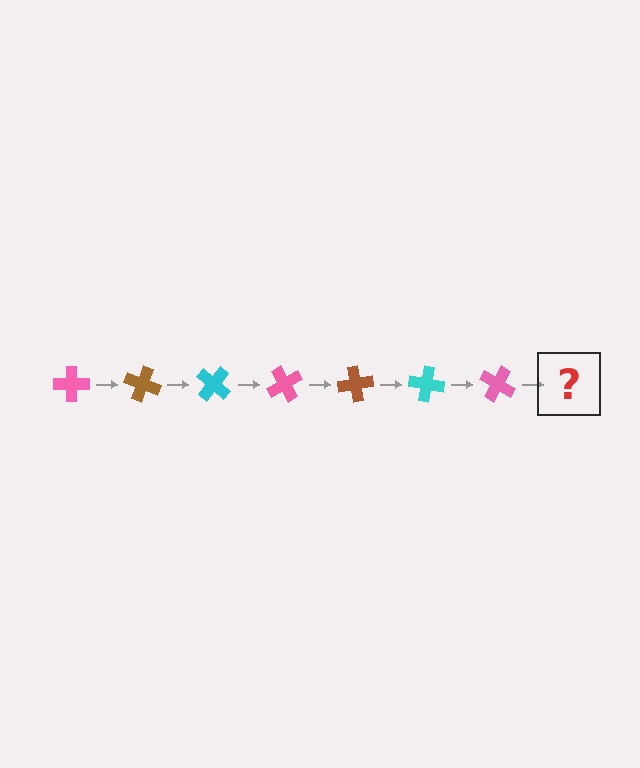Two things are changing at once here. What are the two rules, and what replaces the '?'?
The two rules are that it rotates 20 degrees each step and the color cycles through pink, brown, and cyan. The '?' should be a brown cross, rotated 140 degrees from the start.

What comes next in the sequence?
The next element should be a brown cross, rotated 140 degrees from the start.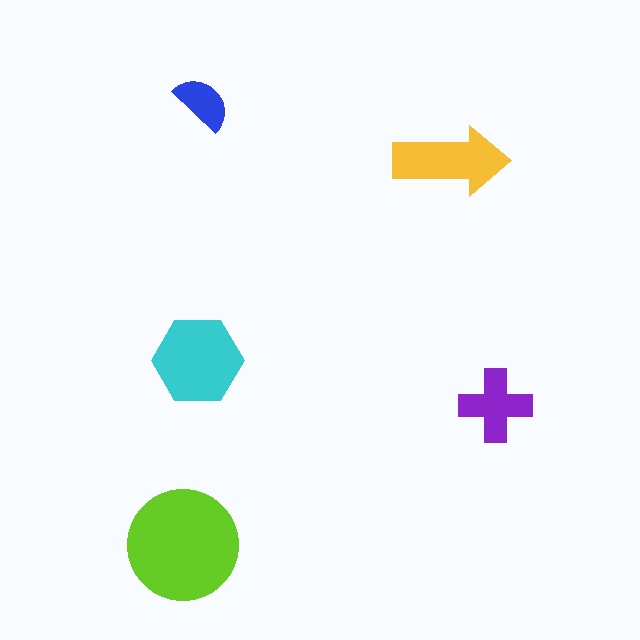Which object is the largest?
The lime circle.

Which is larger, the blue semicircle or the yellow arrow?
The yellow arrow.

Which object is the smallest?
The blue semicircle.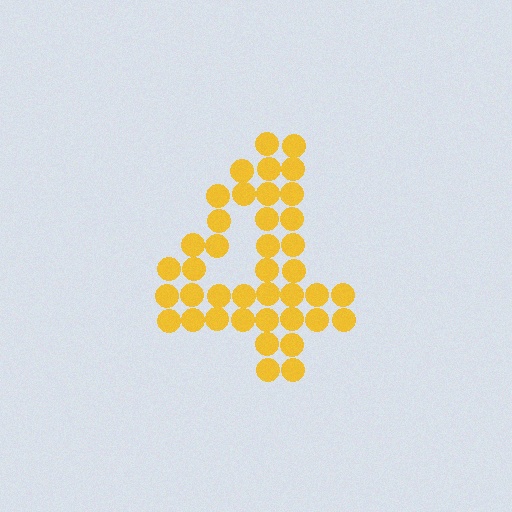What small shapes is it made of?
It is made of small circles.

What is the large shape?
The large shape is the digit 4.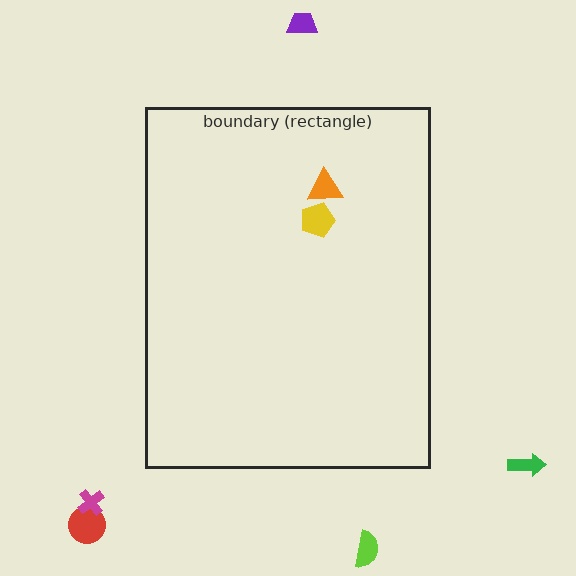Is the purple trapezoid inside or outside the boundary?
Outside.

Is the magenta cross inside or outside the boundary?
Outside.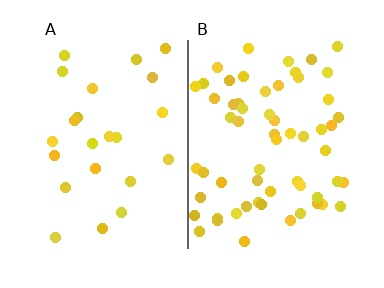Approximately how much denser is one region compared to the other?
Approximately 2.6× — region B over region A.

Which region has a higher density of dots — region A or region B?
B (the right).